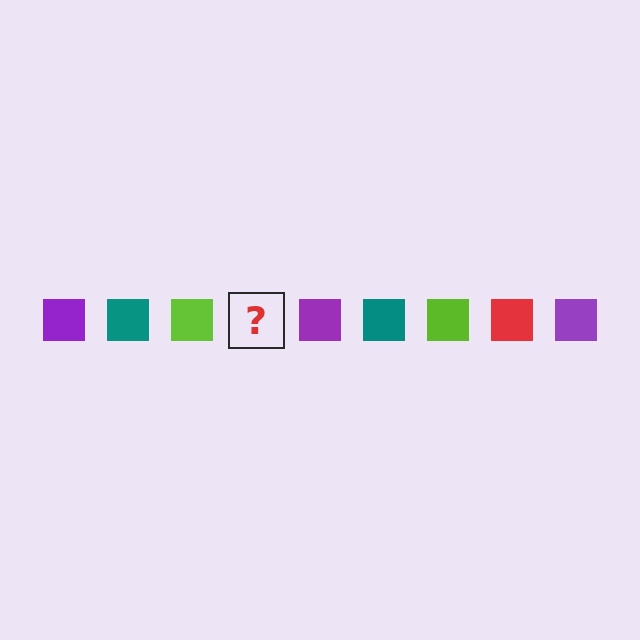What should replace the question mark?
The question mark should be replaced with a red square.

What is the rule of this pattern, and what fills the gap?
The rule is that the pattern cycles through purple, teal, lime, red squares. The gap should be filled with a red square.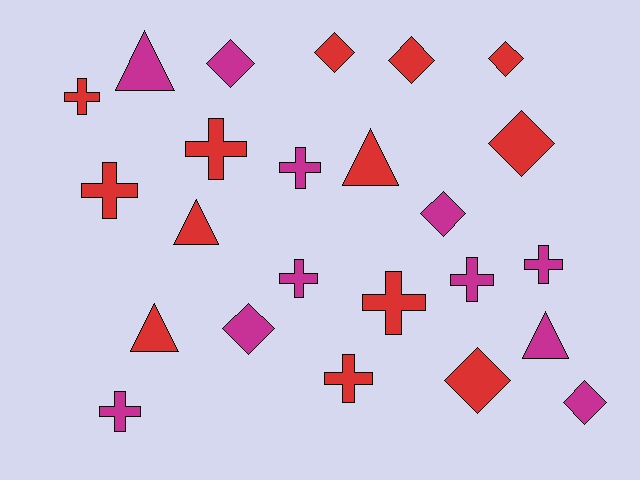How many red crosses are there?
There are 5 red crosses.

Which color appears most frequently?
Red, with 13 objects.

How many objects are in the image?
There are 24 objects.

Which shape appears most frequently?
Cross, with 10 objects.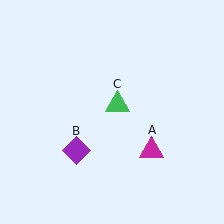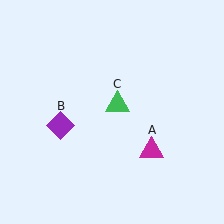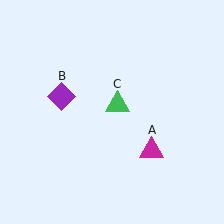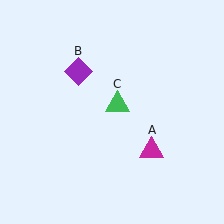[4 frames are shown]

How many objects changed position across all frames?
1 object changed position: purple diamond (object B).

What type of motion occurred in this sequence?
The purple diamond (object B) rotated clockwise around the center of the scene.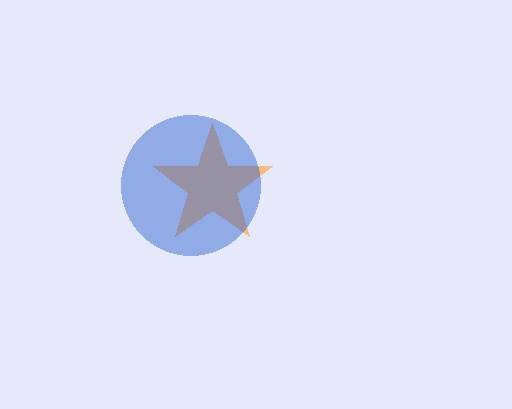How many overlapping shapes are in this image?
There are 2 overlapping shapes in the image.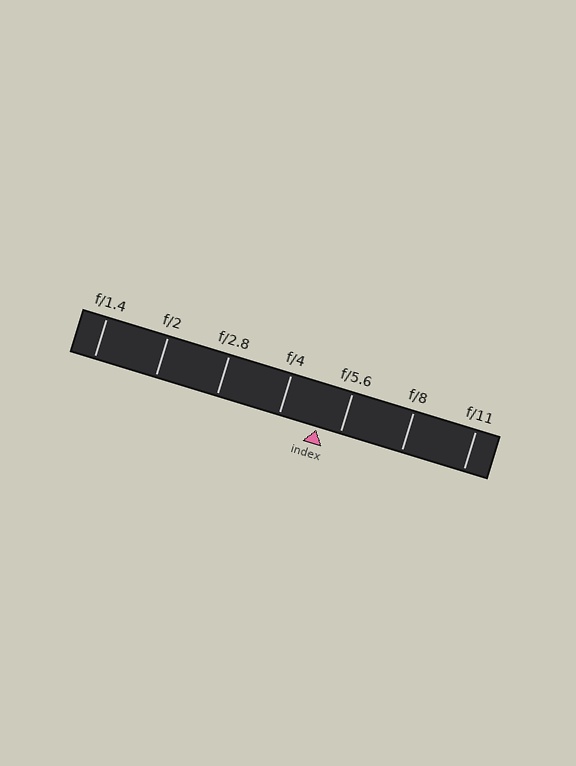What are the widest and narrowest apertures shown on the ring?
The widest aperture shown is f/1.4 and the narrowest is f/11.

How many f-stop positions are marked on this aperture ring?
There are 7 f-stop positions marked.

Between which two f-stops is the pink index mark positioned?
The index mark is between f/4 and f/5.6.